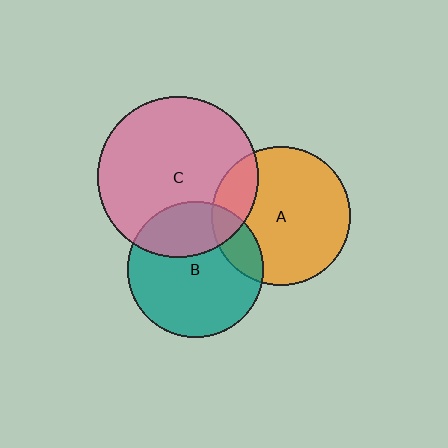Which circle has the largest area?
Circle C (pink).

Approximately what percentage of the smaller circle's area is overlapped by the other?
Approximately 20%.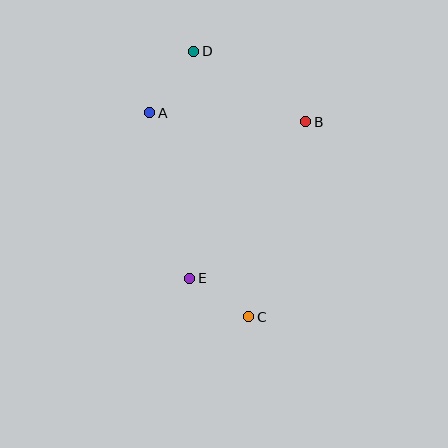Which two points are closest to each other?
Points C and E are closest to each other.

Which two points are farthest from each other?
Points C and D are farthest from each other.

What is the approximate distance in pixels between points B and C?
The distance between B and C is approximately 203 pixels.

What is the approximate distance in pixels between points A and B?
The distance between A and B is approximately 156 pixels.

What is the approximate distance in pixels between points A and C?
The distance between A and C is approximately 227 pixels.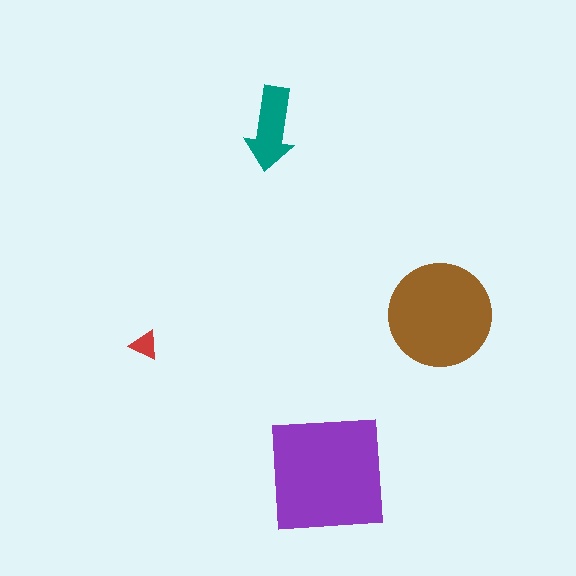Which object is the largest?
The purple square.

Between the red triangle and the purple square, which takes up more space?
The purple square.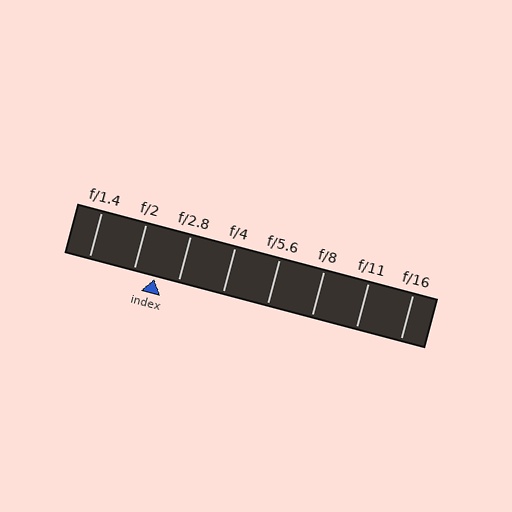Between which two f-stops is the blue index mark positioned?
The index mark is between f/2 and f/2.8.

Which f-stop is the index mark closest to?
The index mark is closest to f/2.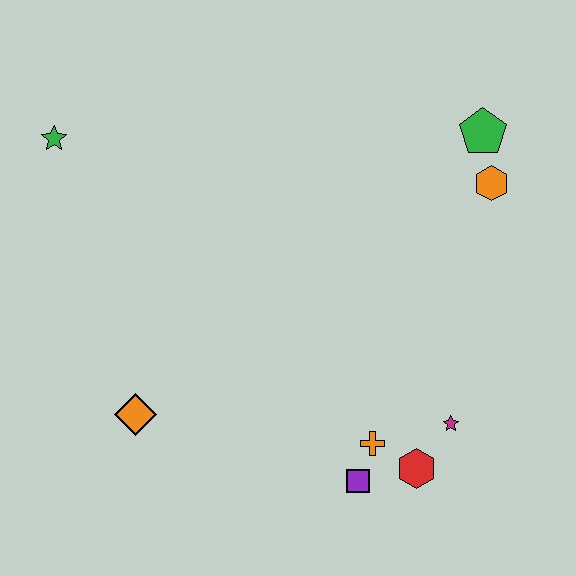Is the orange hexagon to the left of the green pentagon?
No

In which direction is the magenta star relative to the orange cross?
The magenta star is to the right of the orange cross.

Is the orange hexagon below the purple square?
No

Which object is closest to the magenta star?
The red hexagon is closest to the magenta star.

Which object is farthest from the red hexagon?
The green star is farthest from the red hexagon.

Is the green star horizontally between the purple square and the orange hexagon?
No